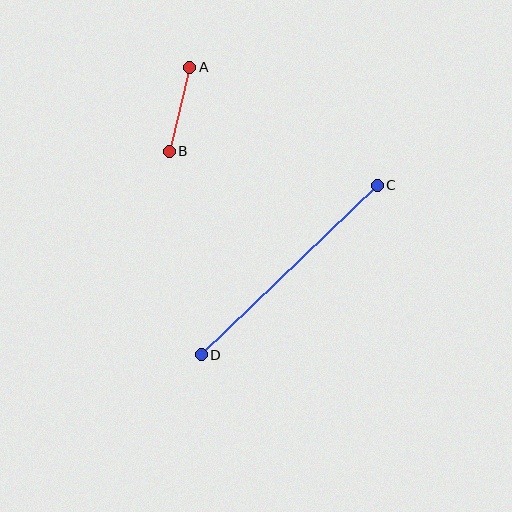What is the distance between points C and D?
The distance is approximately 244 pixels.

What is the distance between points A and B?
The distance is approximately 87 pixels.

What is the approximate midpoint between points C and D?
The midpoint is at approximately (289, 270) pixels.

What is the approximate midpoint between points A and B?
The midpoint is at approximately (179, 109) pixels.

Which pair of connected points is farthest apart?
Points C and D are farthest apart.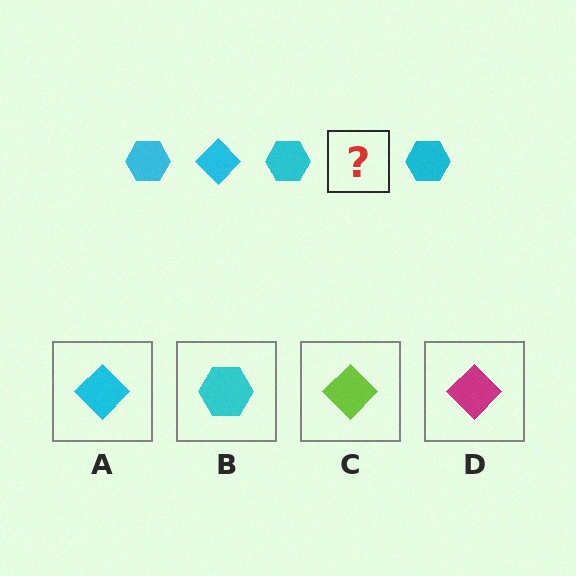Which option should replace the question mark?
Option A.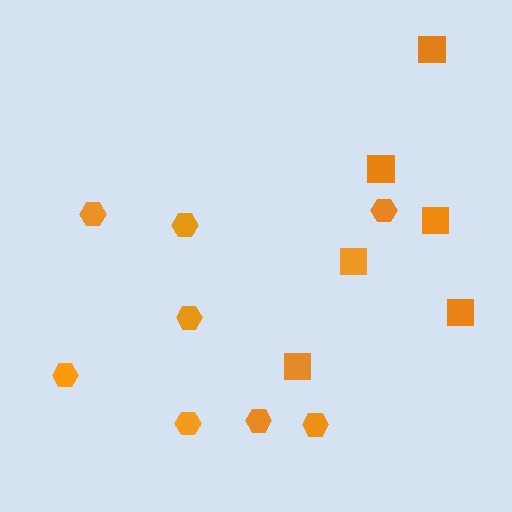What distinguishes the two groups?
There are 2 groups: one group of squares (6) and one group of hexagons (8).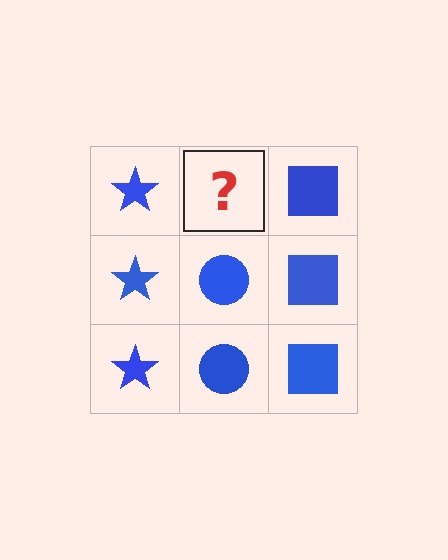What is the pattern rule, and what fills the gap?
The rule is that each column has a consistent shape. The gap should be filled with a blue circle.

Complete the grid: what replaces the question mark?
The question mark should be replaced with a blue circle.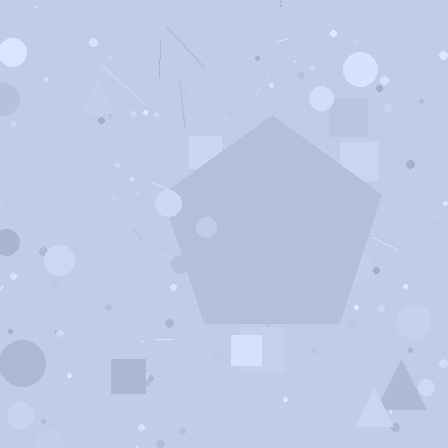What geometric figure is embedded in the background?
A pentagon is embedded in the background.